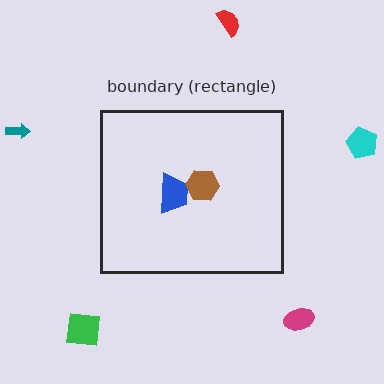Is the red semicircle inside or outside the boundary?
Outside.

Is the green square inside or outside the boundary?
Outside.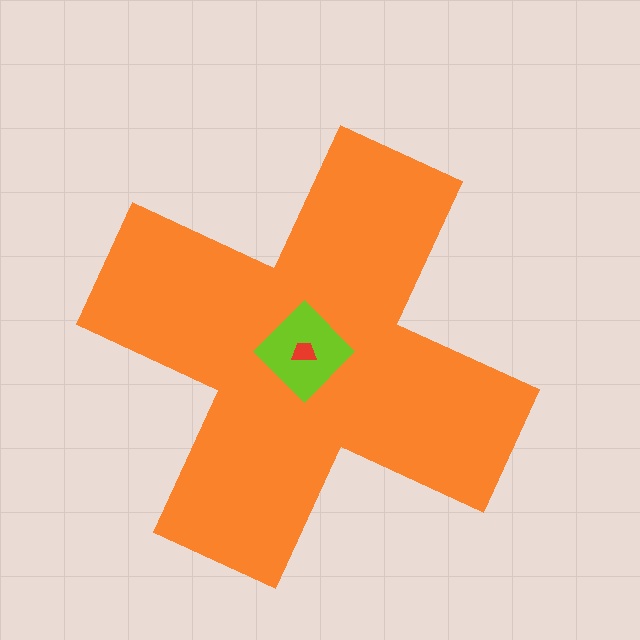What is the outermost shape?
The orange cross.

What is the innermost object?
The red trapezoid.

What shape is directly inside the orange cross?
The lime diamond.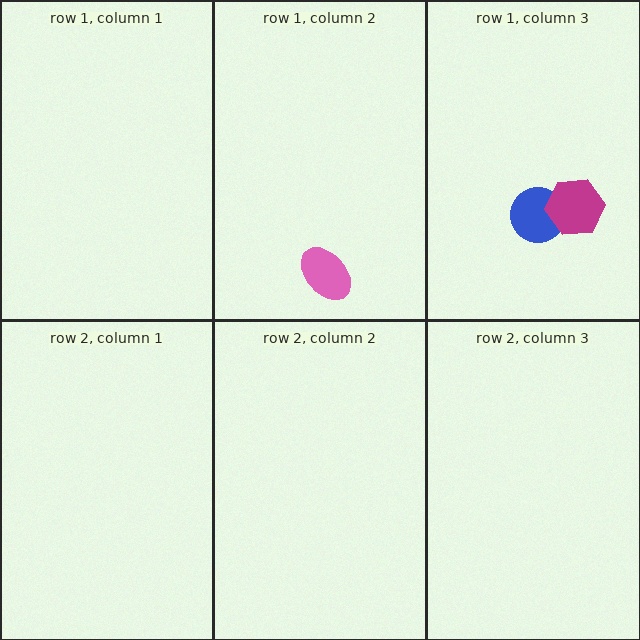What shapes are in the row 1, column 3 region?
The blue circle, the magenta hexagon.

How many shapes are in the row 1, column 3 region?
2.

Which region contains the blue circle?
The row 1, column 3 region.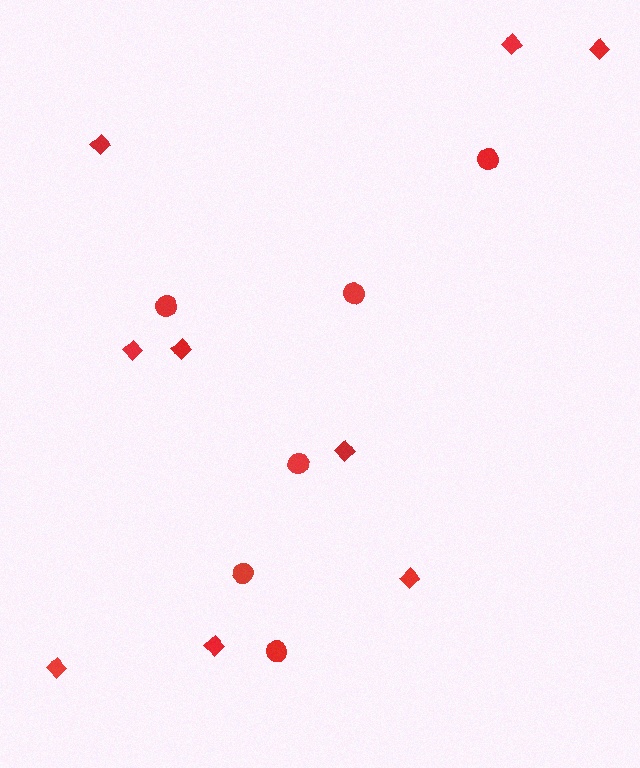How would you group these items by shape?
There are 2 groups: one group of circles (6) and one group of diamonds (9).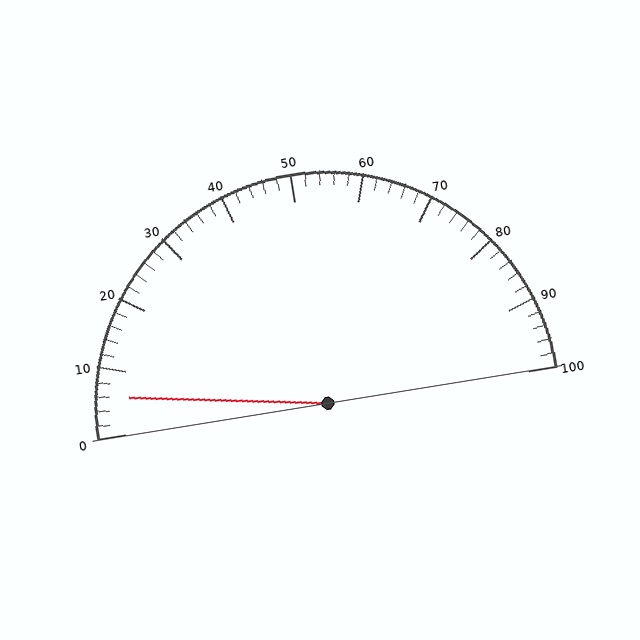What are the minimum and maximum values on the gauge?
The gauge ranges from 0 to 100.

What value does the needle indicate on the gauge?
The needle indicates approximately 6.